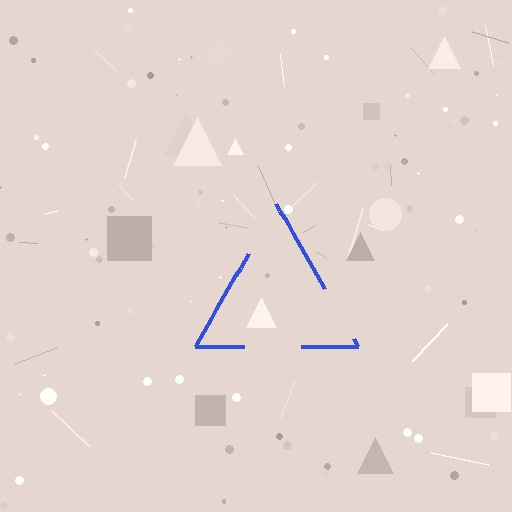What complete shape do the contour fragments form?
The contour fragments form a triangle.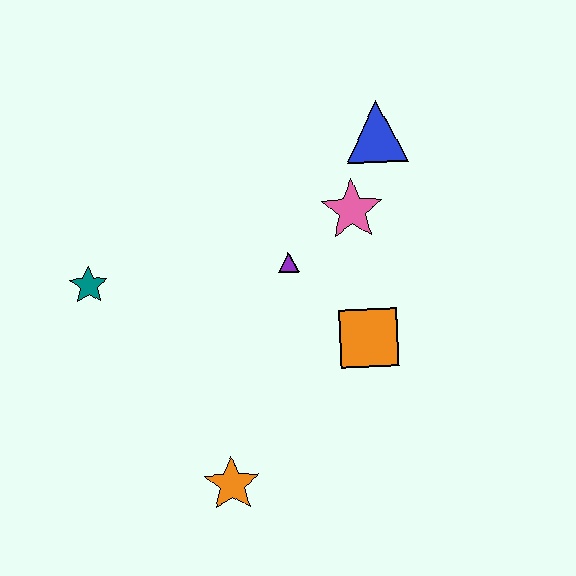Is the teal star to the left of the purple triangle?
Yes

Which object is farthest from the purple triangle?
The orange star is farthest from the purple triangle.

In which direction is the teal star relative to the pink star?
The teal star is to the left of the pink star.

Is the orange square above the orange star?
Yes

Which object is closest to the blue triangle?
The pink star is closest to the blue triangle.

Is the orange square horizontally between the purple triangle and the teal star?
No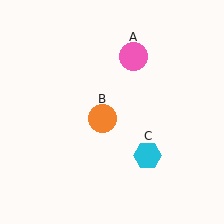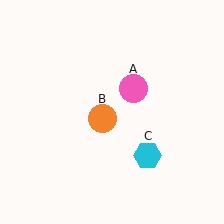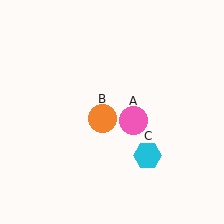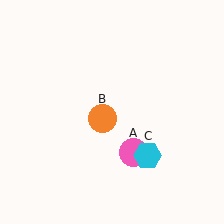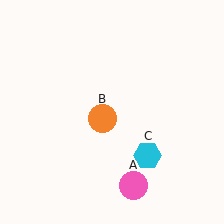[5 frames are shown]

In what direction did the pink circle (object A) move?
The pink circle (object A) moved down.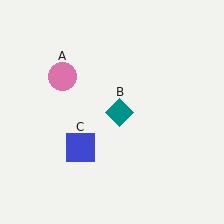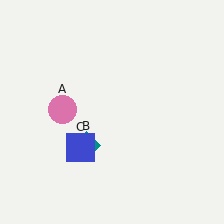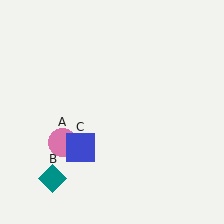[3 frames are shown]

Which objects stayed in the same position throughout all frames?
Blue square (object C) remained stationary.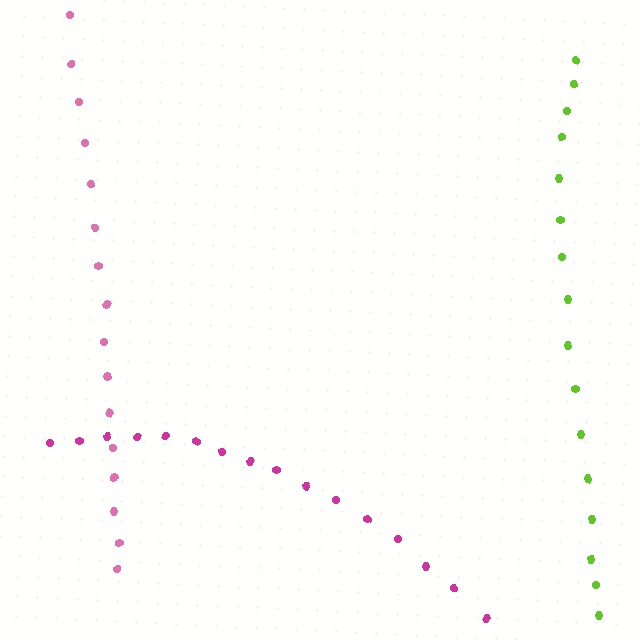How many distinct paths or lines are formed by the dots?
There are 3 distinct paths.